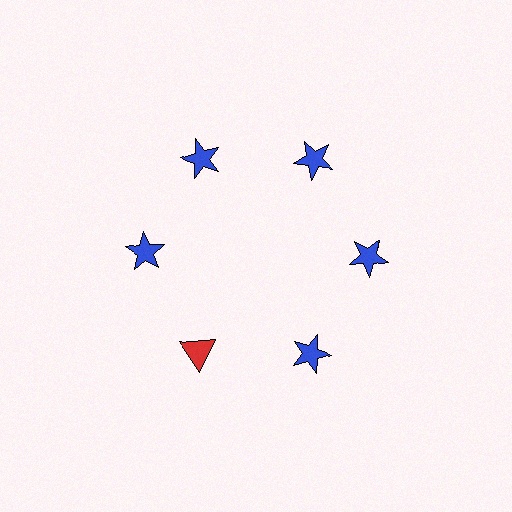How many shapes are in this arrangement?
There are 6 shapes arranged in a ring pattern.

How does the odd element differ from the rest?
It differs in both color (red instead of blue) and shape (triangle instead of star).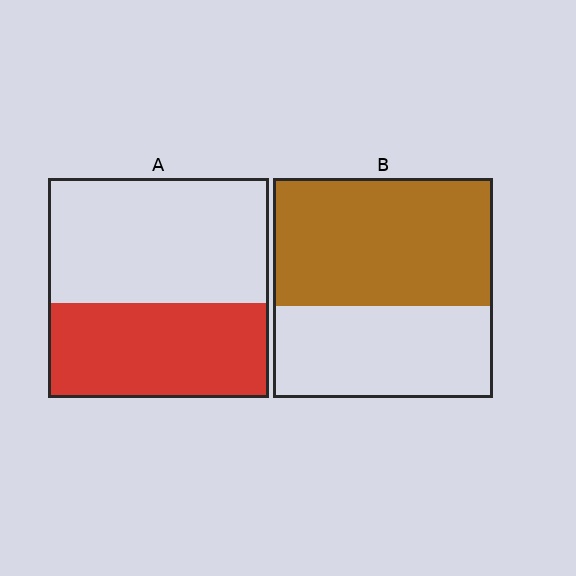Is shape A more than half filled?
No.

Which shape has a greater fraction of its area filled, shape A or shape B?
Shape B.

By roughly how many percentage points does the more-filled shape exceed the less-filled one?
By roughly 15 percentage points (B over A).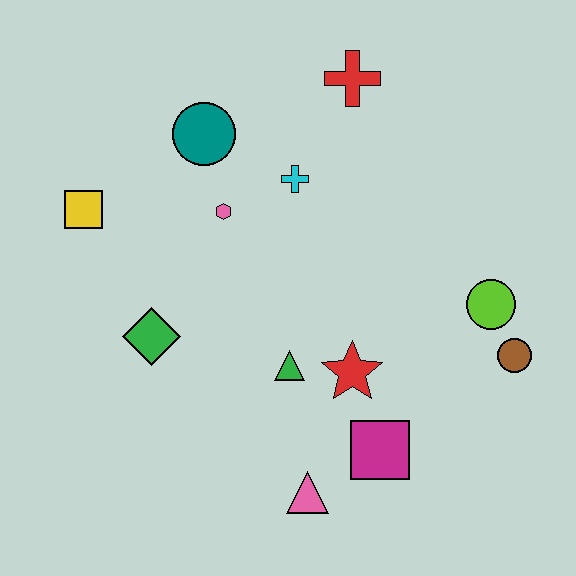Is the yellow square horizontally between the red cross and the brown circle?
No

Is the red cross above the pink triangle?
Yes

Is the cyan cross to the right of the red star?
No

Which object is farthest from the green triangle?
The red cross is farthest from the green triangle.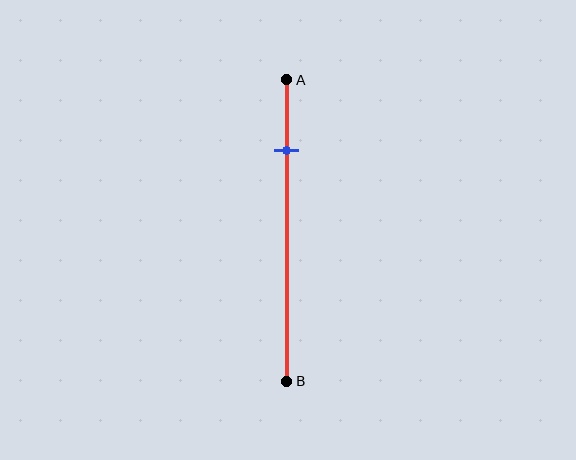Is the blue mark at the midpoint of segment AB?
No, the mark is at about 25% from A, not at the 50% midpoint.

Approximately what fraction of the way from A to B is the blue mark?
The blue mark is approximately 25% of the way from A to B.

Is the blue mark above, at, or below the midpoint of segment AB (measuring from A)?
The blue mark is above the midpoint of segment AB.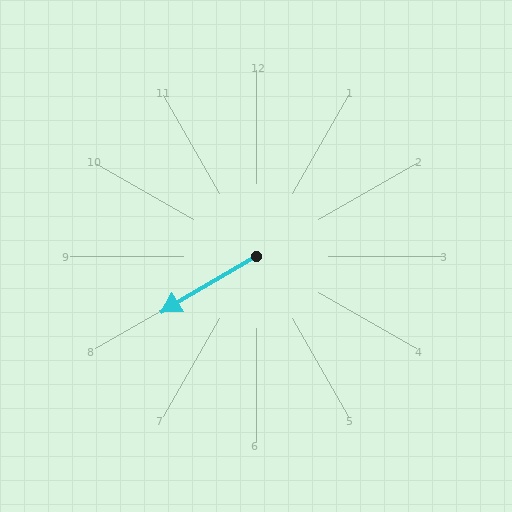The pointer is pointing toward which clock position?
Roughly 8 o'clock.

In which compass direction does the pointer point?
Southwest.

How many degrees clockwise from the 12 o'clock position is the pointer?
Approximately 239 degrees.